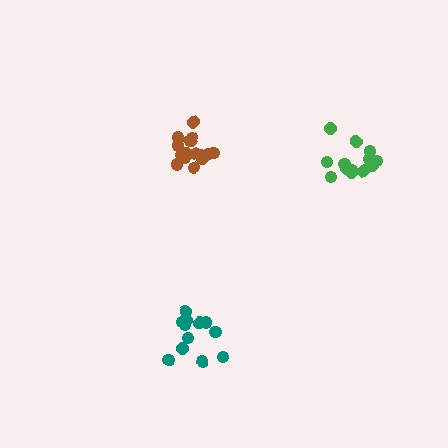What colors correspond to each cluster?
The clusters are colored: brown, teal, green.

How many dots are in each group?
Group 1: 16 dots, Group 2: 12 dots, Group 3: 13 dots (41 total).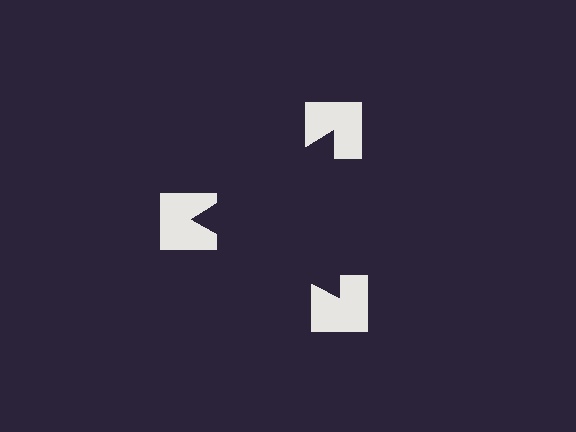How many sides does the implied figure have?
3 sides.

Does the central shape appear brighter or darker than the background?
It typically appears slightly darker than the background, even though no actual brightness change is drawn.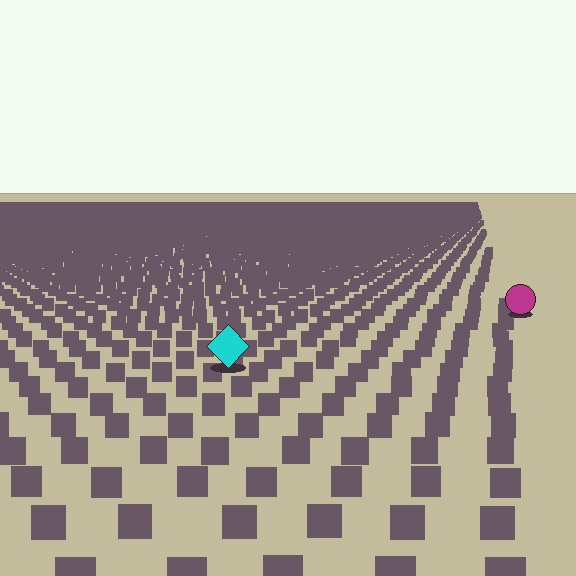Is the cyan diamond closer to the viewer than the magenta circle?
Yes. The cyan diamond is closer — you can tell from the texture gradient: the ground texture is coarser near it.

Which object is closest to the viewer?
The cyan diamond is closest. The texture marks near it are larger and more spread out.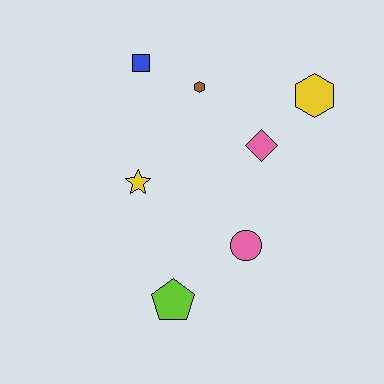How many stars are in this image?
There is 1 star.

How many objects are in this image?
There are 7 objects.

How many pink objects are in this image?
There are 2 pink objects.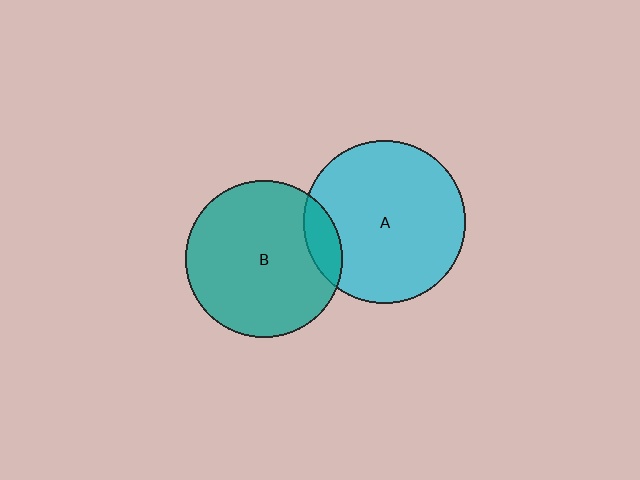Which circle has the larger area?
Circle A (cyan).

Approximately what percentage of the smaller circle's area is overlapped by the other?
Approximately 10%.